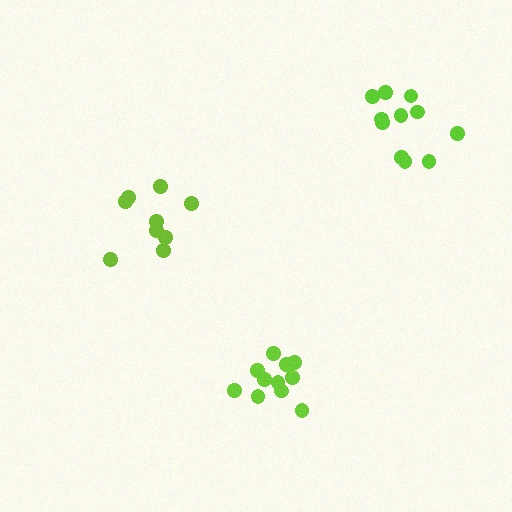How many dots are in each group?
Group 1: 11 dots, Group 2: 9 dots, Group 3: 11 dots (31 total).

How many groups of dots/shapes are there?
There are 3 groups.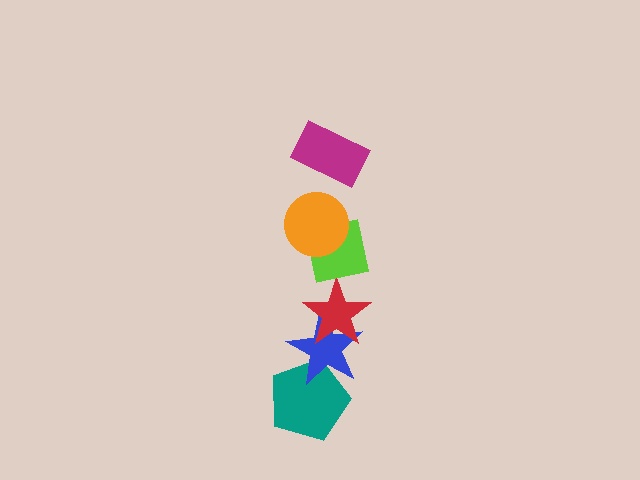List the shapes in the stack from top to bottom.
From top to bottom: the magenta rectangle, the orange circle, the lime square, the red star, the blue star, the teal pentagon.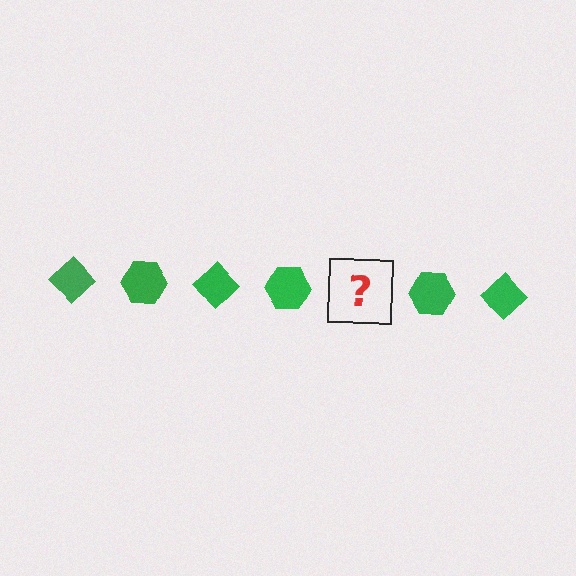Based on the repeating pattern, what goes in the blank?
The blank should be a green diamond.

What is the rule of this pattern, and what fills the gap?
The rule is that the pattern cycles through diamond, hexagon shapes in green. The gap should be filled with a green diamond.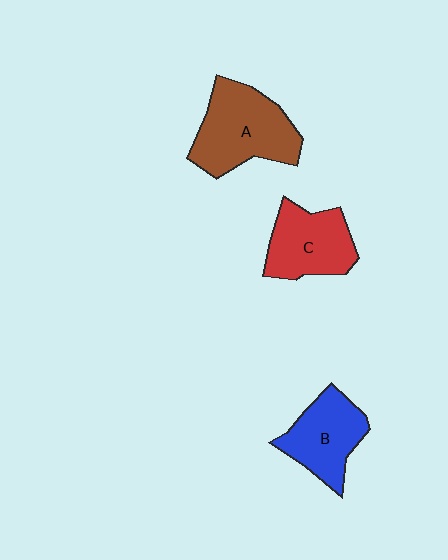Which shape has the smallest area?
Shape B (blue).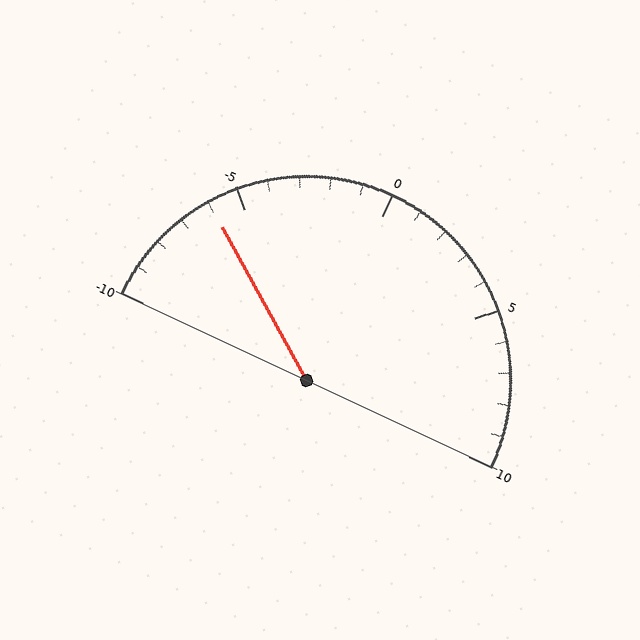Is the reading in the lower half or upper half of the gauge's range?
The reading is in the lower half of the range (-10 to 10).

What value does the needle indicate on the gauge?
The needle indicates approximately -6.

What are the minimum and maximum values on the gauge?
The gauge ranges from -10 to 10.